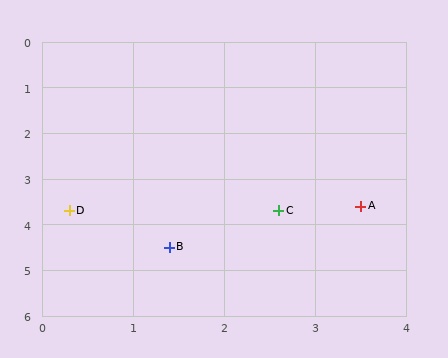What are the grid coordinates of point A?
Point A is at approximately (3.5, 3.6).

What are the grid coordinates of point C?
Point C is at approximately (2.6, 3.7).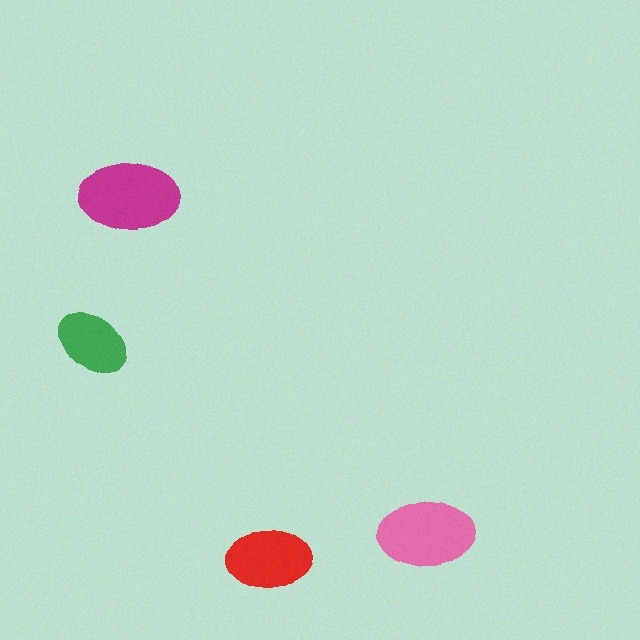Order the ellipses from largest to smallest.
the magenta one, the pink one, the red one, the green one.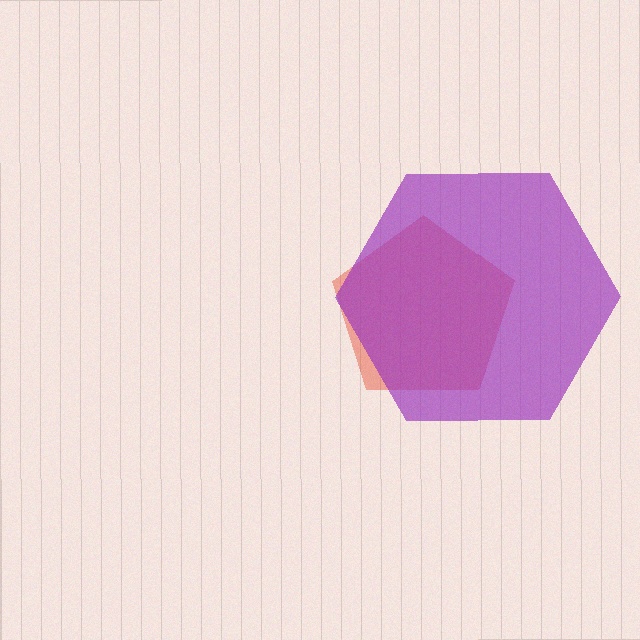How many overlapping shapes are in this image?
There are 2 overlapping shapes in the image.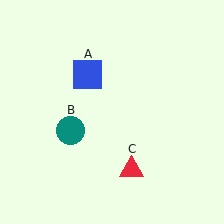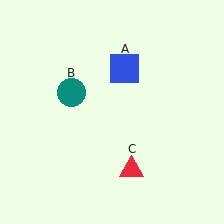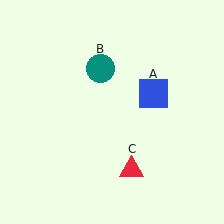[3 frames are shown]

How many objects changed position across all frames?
2 objects changed position: blue square (object A), teal circle (object B).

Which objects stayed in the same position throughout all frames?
Red triangle (object C) remained stationary.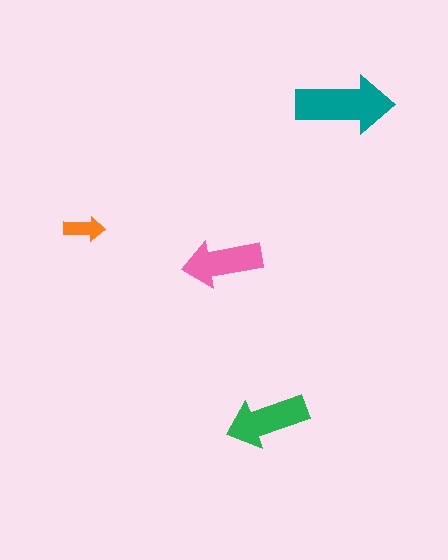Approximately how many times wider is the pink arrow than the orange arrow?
About 2 times wider.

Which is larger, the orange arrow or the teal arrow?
The teal one.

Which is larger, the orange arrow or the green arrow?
The green one.